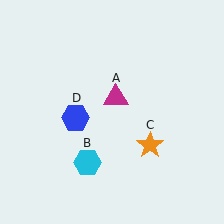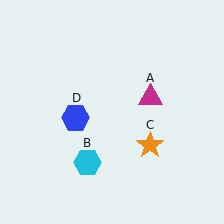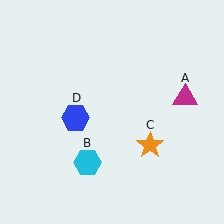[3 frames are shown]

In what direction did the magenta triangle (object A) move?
The magenta triangle (object A) moved right.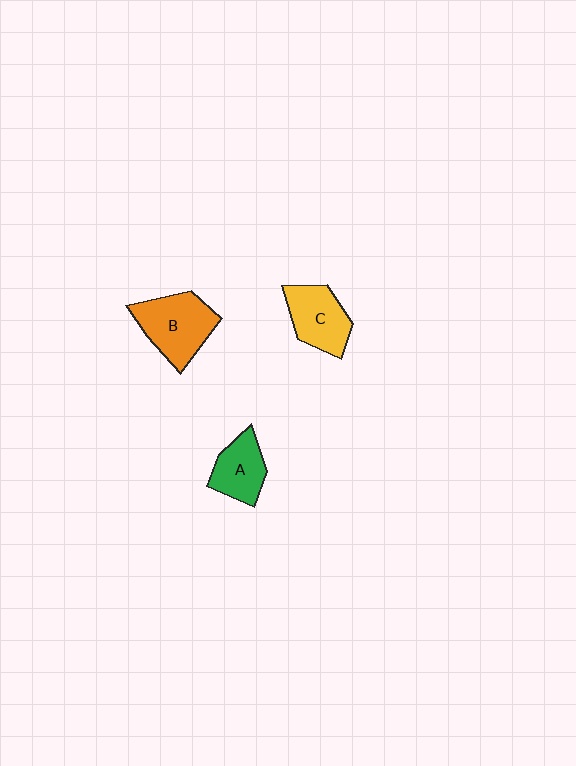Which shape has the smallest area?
Shape A (green).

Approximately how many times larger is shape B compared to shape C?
Approximately 1.2 times.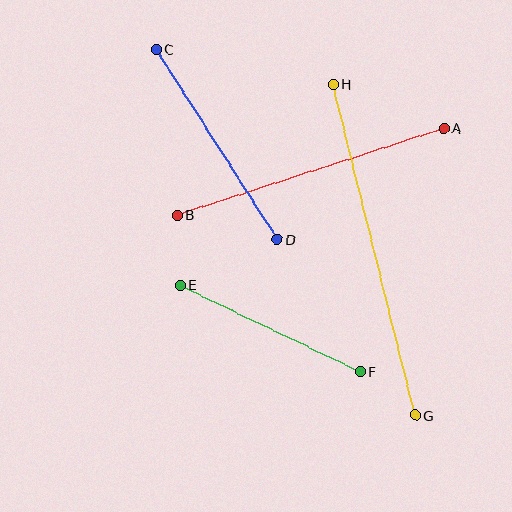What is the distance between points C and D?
The distance is approximately 225 pixels.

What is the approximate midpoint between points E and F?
The midpoint is at approximately (270, 328) pixels.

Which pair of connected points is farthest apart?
Points G and H are farthest apart.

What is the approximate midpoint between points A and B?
The midpoint is at approximately (311, 172) pixels.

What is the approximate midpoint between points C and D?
The midpoint is at approximately (217, 144) pixels.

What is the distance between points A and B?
The distance is approximately 280 pixels.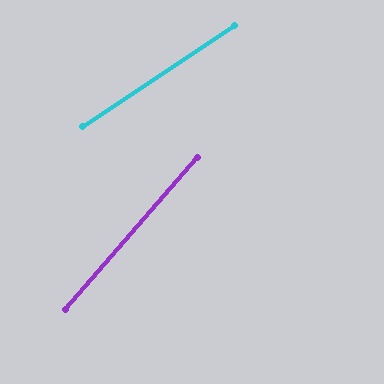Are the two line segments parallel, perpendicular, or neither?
Neither parallel nor perpendicular — they differ by about 15°.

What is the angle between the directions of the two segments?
Approximately 15 degrees.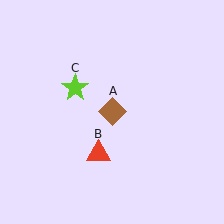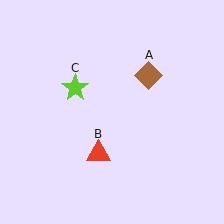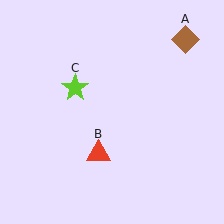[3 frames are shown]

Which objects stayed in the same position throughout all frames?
Red triangle (object B) and lime star (object C) remained stationary.